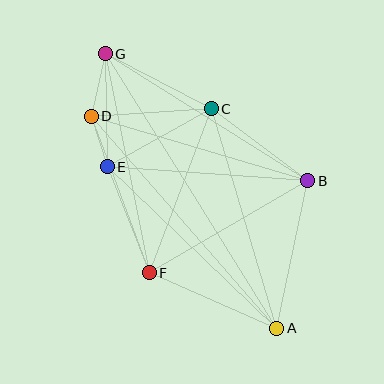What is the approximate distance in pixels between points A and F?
The distance between A and F is approximately 139 pixels.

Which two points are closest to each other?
Points D and E are closest to each other.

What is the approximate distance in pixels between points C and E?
The distance between C and E is approximately 119 pixels.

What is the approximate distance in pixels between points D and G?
The distance between D and G is approximately 64 pixels.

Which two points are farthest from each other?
Points A and G are farthest from each other.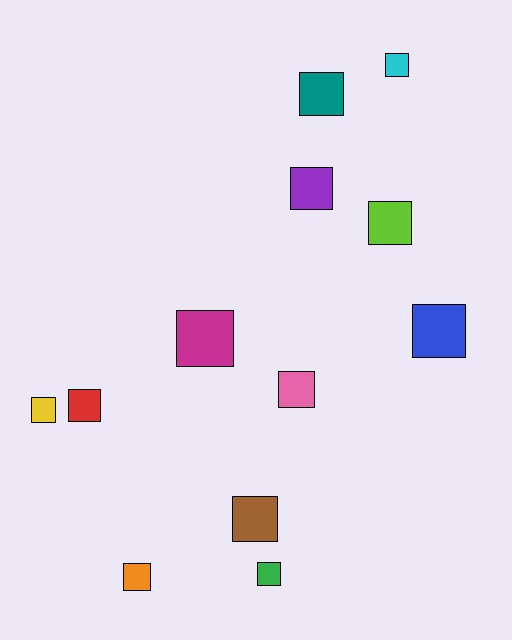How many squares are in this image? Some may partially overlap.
There are 12 squares.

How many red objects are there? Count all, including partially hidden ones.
There is 1 red object.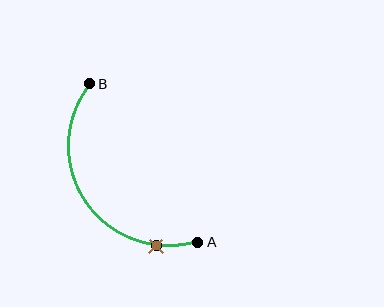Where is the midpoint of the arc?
The arc midpoint is the point on the curve farthest from the straight line joining A and B. It sits below and to the left of that line.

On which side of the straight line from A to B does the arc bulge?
The arc bulges below and to the left of the straight line connecting A and B.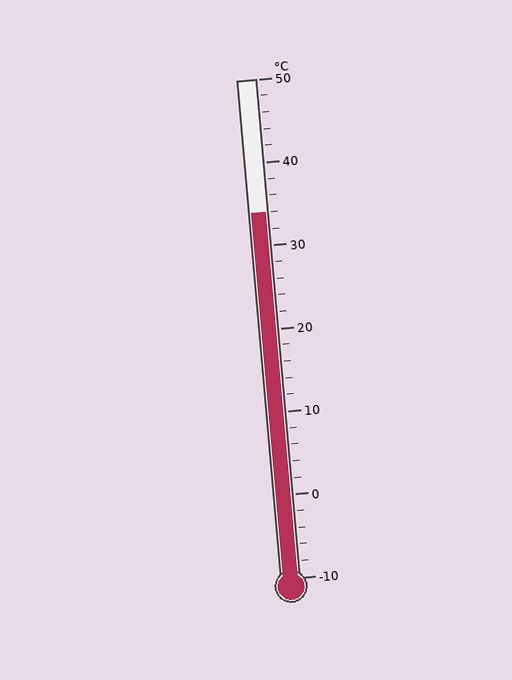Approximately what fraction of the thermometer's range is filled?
The thermometer is filled to approximately 75% of its range.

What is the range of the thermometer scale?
The thermometer scale ranges from -10°C to 50°C.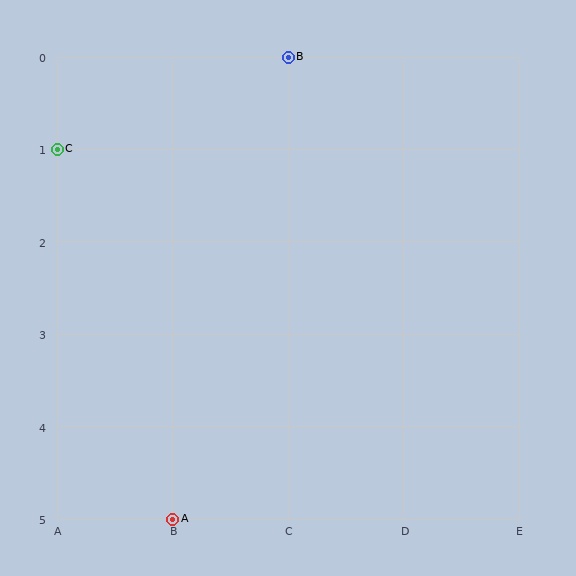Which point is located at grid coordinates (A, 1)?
Point C is at (A, 1).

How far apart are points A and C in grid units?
Points A and C are 1 column and 4 rows apart (about 4.1 grid units diagonally).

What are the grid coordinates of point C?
Point C is at grid coordinates (A, 1).